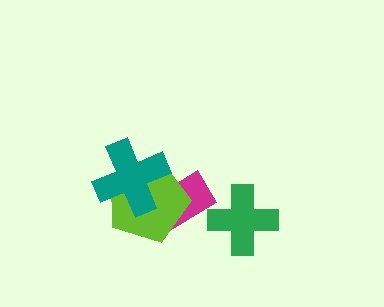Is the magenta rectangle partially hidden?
Yes, it is partially covered by another shape.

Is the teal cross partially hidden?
No, no other shape covers it.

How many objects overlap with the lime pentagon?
2 objects overlap with the lime pentagon.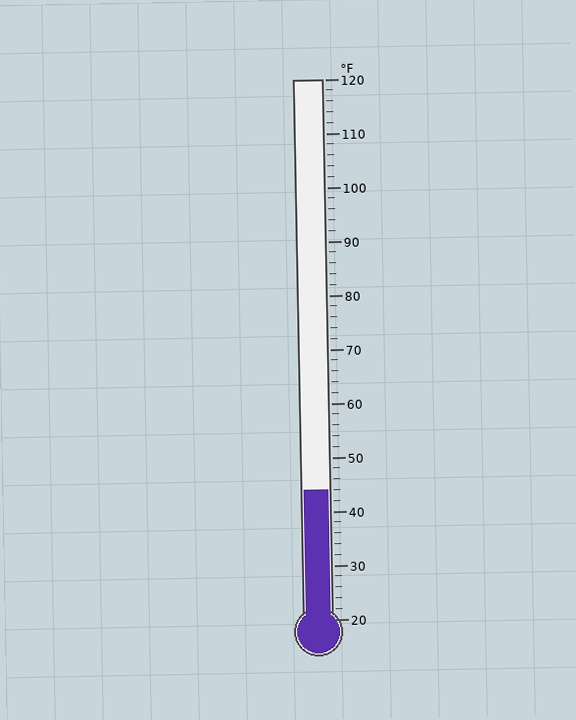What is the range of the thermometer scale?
The thermometer scale ranges from 20°F to 120°F.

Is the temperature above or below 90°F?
The temperature is below 90°F.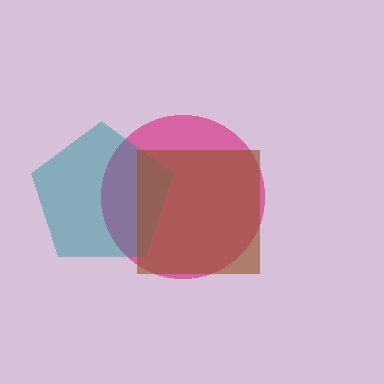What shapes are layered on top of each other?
The layered shapes are: a magenta circle, a teal pentagon, a brown square.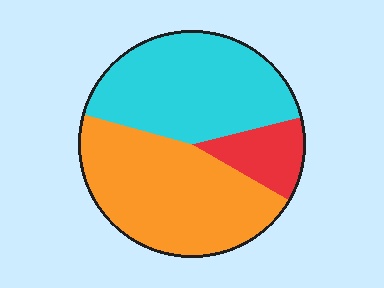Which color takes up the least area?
Red, at roughly 10%.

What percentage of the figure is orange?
Orange covers about 45% of the figure.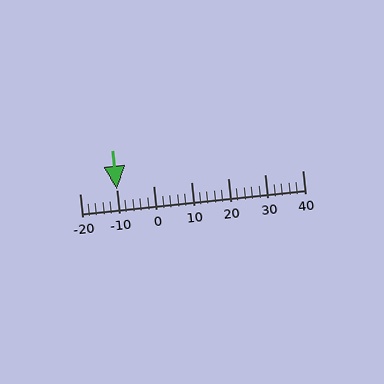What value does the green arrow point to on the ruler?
The green arrow points to approximately -10.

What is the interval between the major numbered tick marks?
The major tick marks are spaced 10 units apart.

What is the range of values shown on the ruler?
The ruler shows values from -20 to 40.